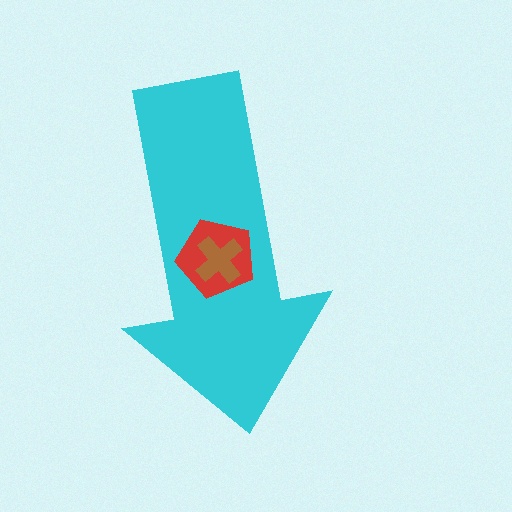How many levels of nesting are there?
3.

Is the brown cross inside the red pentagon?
Yes.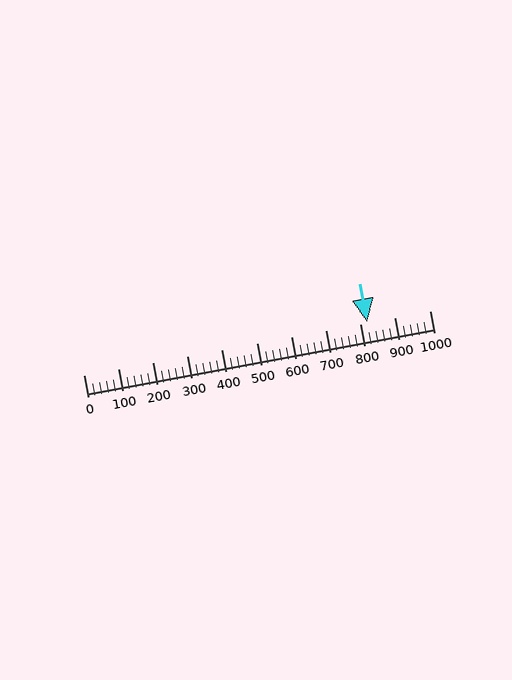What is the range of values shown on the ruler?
The ruler shows values from 0 to 1000.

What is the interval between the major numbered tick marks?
The major tick marks are spaced 100 units apart.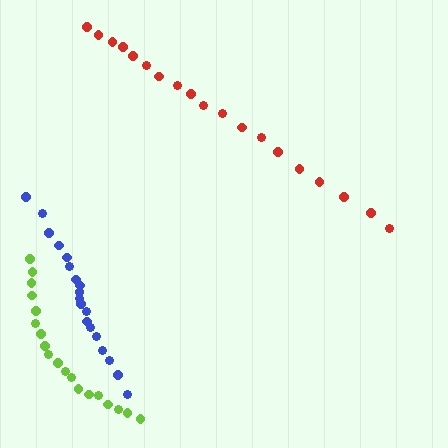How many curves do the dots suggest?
There are 3 distinct paths.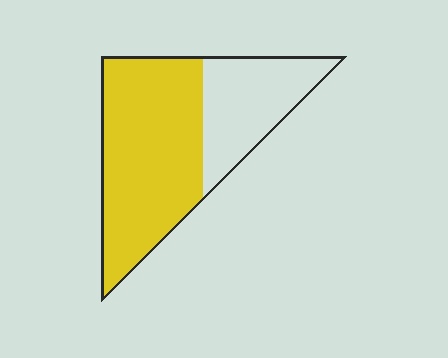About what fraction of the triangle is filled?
About two thirds (2/3).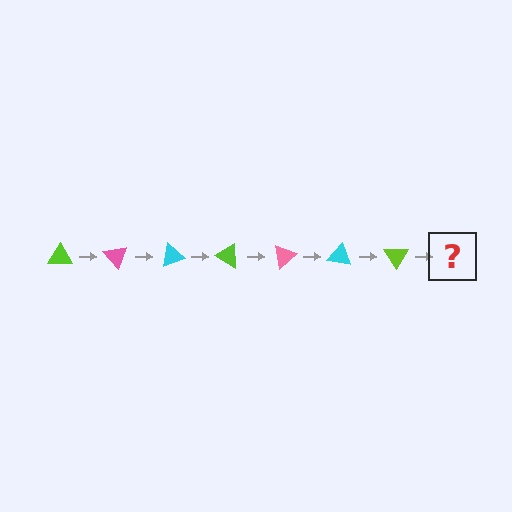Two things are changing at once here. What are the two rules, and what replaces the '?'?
The two rules are that it rotates 50 degrees each step and the color cycles through lime, pink, and cyan. The '?' should be a pink triangle, rotated 350 degrees from the start.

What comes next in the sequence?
The next element should be a pink triangle, rotated 350 degrees from the start.